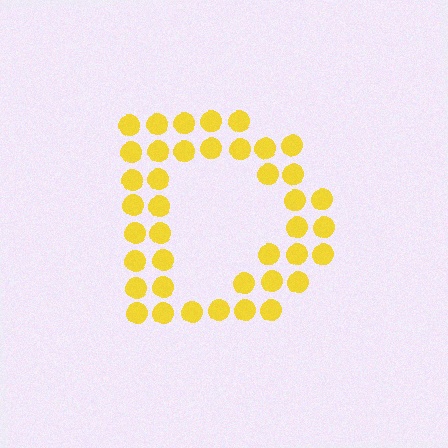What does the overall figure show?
The overall figure shows the letter D.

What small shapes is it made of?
It is made of small circles.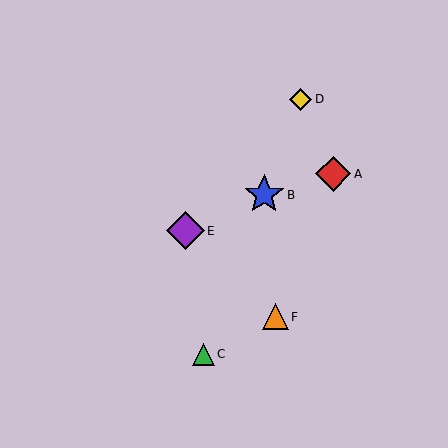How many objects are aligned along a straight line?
3 objects (B, C, D) are aligned along a straight line.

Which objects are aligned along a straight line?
Objects B, C, D are aligned along a straight line.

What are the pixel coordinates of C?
Object C is at (203, 354).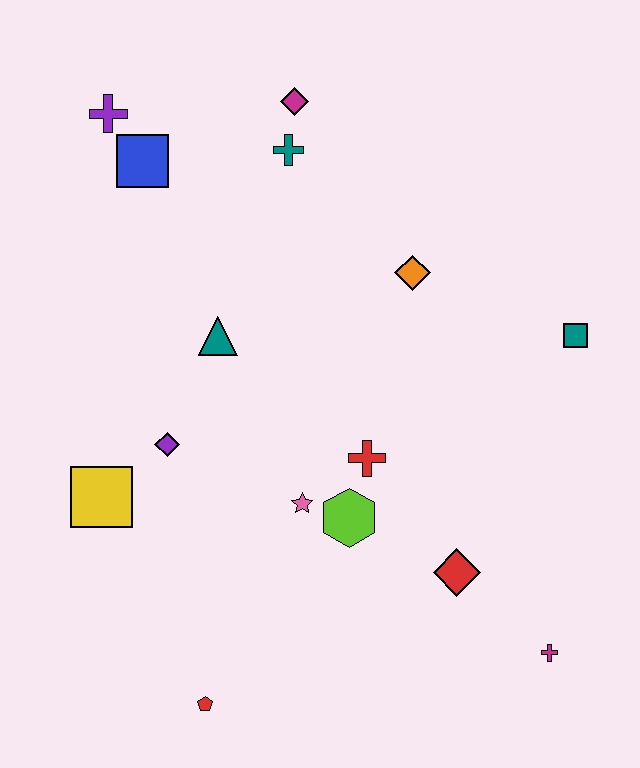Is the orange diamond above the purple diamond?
Yes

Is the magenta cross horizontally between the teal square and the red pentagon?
Yes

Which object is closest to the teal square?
The orange diamond is closest to the teal square.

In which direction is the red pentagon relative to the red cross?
The red pentagon is below the red cross.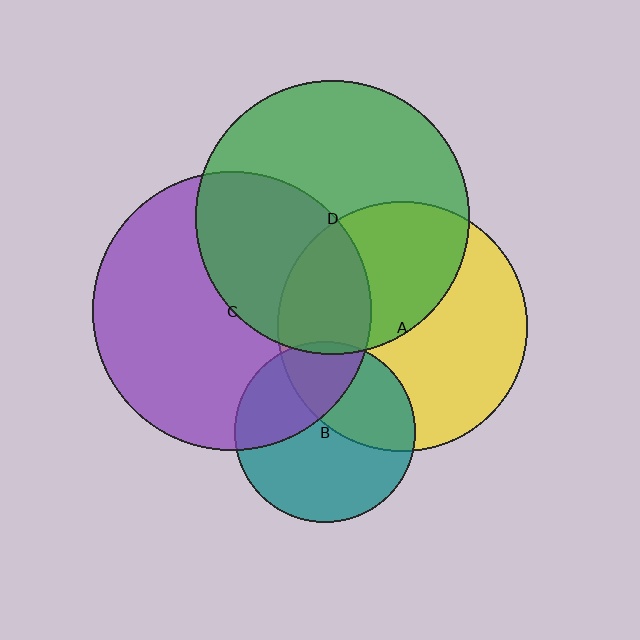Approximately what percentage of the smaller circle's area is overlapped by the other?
Approximately 35%.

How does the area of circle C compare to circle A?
Approximately 1.2 times.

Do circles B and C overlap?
Yes.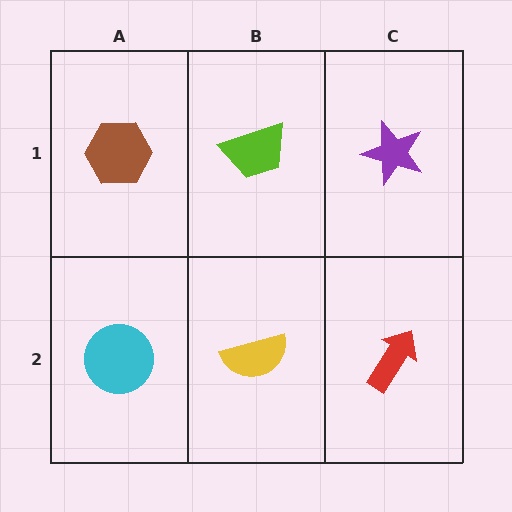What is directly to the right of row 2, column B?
A red arrow.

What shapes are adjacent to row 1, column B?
A yellow semicircle (row 2, column B), a brown hexagon (row 1, column A), a purple star (row 1, column C).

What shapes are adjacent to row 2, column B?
A lime trapezoid (row 1, column B), a cyan circle (row 2, column A), a red arrow (row 2, column C).